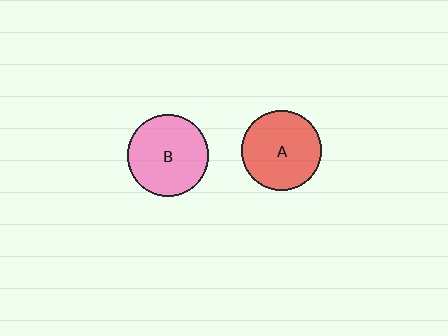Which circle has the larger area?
Circle B (pink).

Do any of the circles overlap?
No, none of the circles overlap.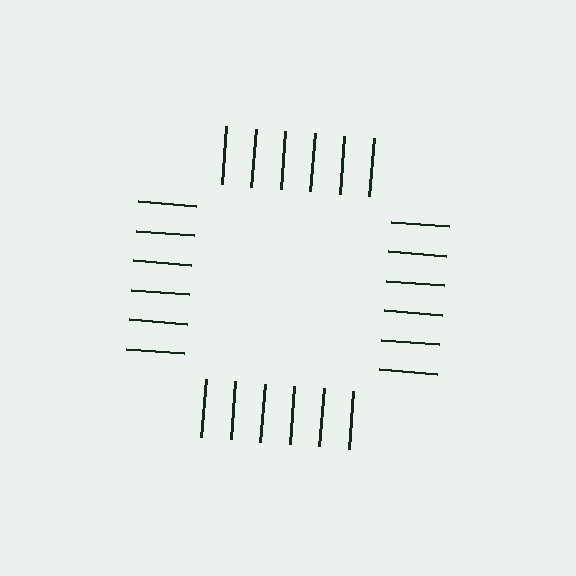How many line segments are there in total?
24 — 6 along each of the 4 edges.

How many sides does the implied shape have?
4 sides — the line-ends trace a square.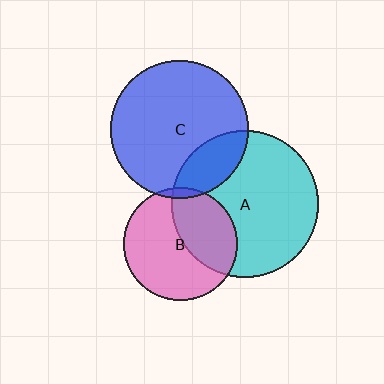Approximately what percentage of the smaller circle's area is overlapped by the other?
Approximately 5%.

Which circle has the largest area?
Circle A (cyan).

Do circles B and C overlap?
Yes.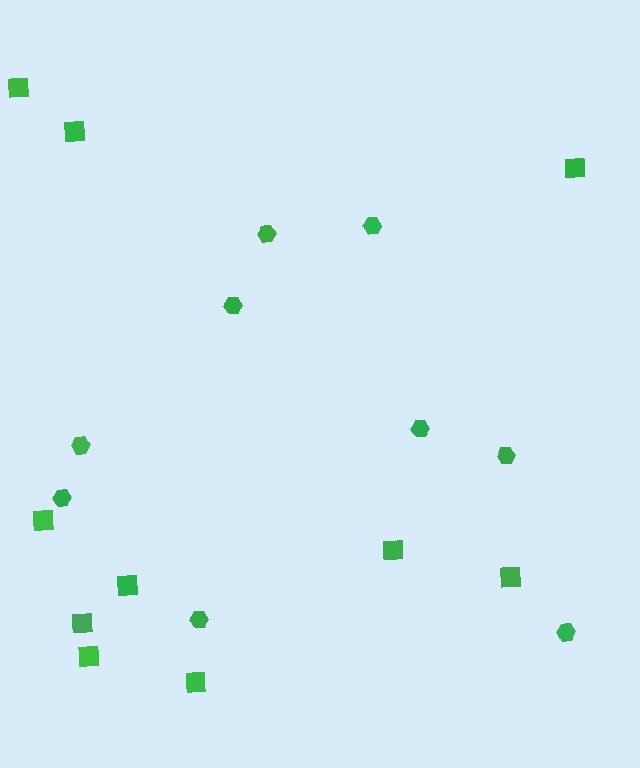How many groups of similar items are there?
There are 2 groups: one group of hexagons (9) and one group of squares (10).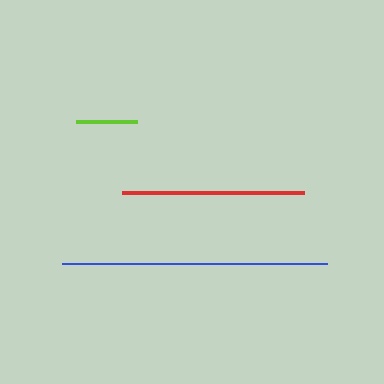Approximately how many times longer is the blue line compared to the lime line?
The blue line is approximately 4.3 times the length of the lime line.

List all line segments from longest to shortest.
From longest to shortest: blue, red, lime.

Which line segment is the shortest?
The lime line is the shortest at approximately 62 pixels.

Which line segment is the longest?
The blue line is the longest at approximately 265 pixels.